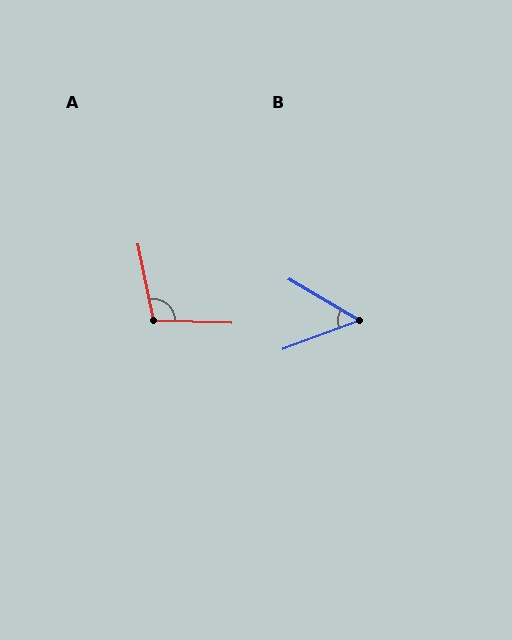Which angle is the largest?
A, at approximately 103 degrees.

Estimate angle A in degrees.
Approximately 103 degrees.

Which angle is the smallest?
B, at approximately 51 degrees.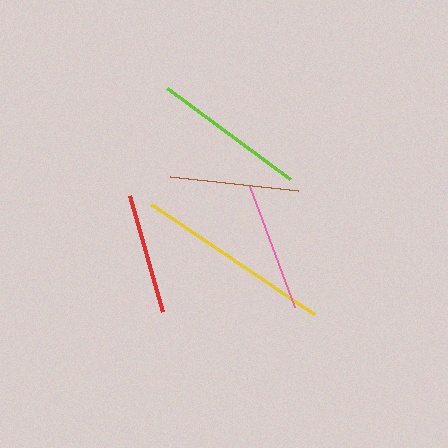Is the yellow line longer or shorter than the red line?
The yellow line is longer than the red line.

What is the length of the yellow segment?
The yellow segment is approximately 197 pixels long.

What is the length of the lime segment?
The lime segment is approximately 153 pixels long.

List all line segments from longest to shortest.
From longest to shortest: yellow, lime, brown, pink, red.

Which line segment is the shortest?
The red line is the shortest at approximately 121 pixels.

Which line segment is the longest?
The yellow line is the longest at approximately 197 pixels.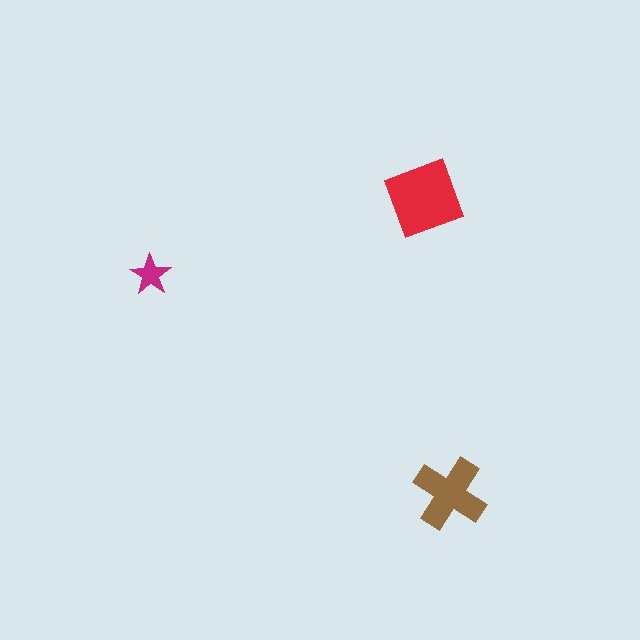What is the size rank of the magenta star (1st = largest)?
3rd.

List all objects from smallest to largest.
The magenta star, the brown cross, the red diamond.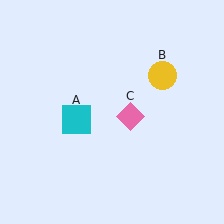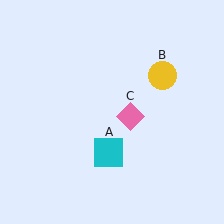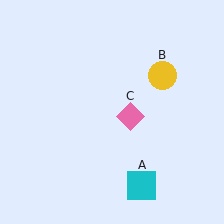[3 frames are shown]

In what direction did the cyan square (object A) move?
The cyan square (object A) moved down and to the right.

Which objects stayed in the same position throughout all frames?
Yellow circle (object B) and pink diamond (object C) remained stationary.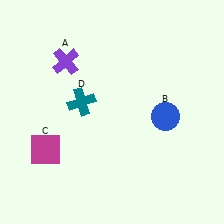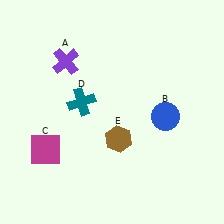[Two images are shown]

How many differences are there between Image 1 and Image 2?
There is 1 difference between the two images.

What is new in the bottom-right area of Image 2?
A brown hexagon (E) was added in the bottom-right area of Image 2.